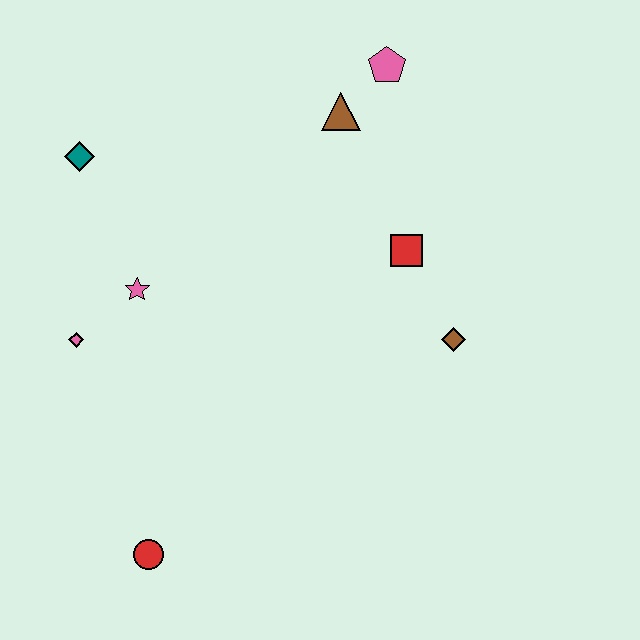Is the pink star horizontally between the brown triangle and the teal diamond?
Yes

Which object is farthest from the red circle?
The pink pentagon is farthest from the red circle.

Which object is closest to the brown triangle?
The pink pentagon is closest to the brown triangle.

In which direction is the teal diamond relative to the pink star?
The teal diamond is above the pink star.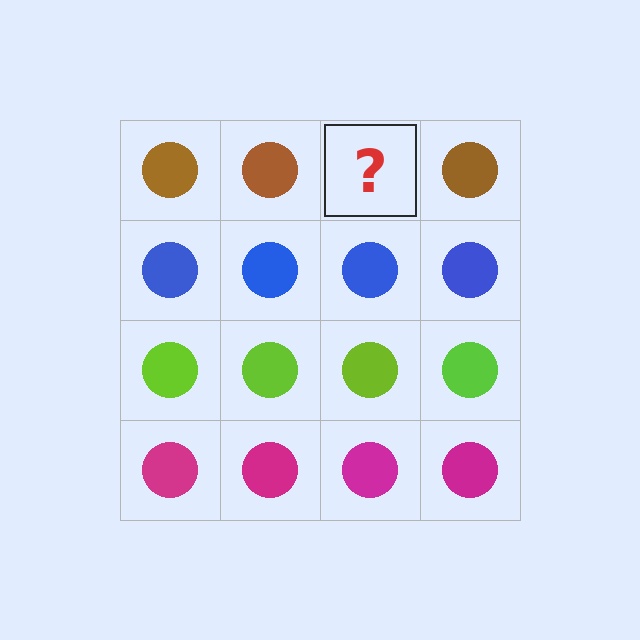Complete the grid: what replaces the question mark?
The question mark should be replaced with a brown circle.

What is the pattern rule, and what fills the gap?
The rule is that each row has a consistent color. The gap should be filled with a brown circle.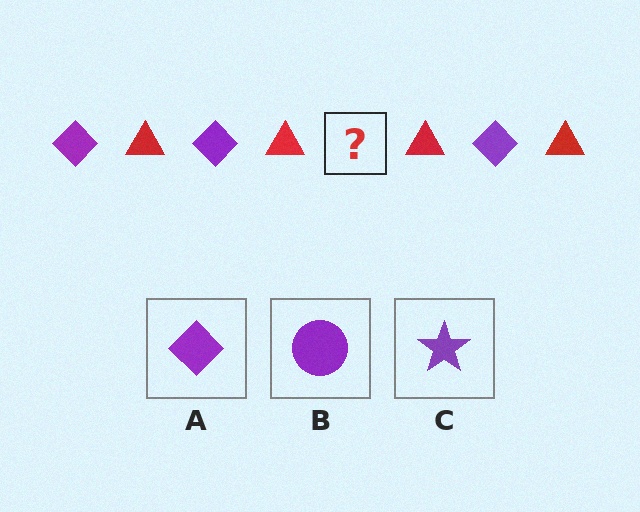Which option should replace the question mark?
Option A.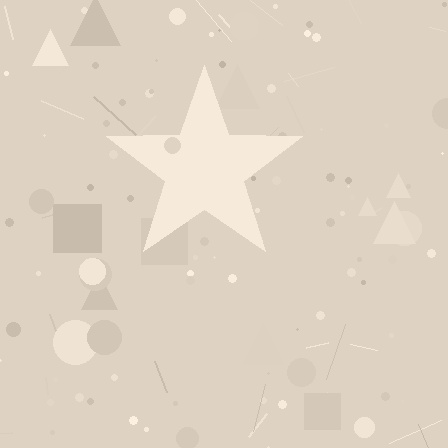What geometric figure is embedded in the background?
A star is embedded in the background.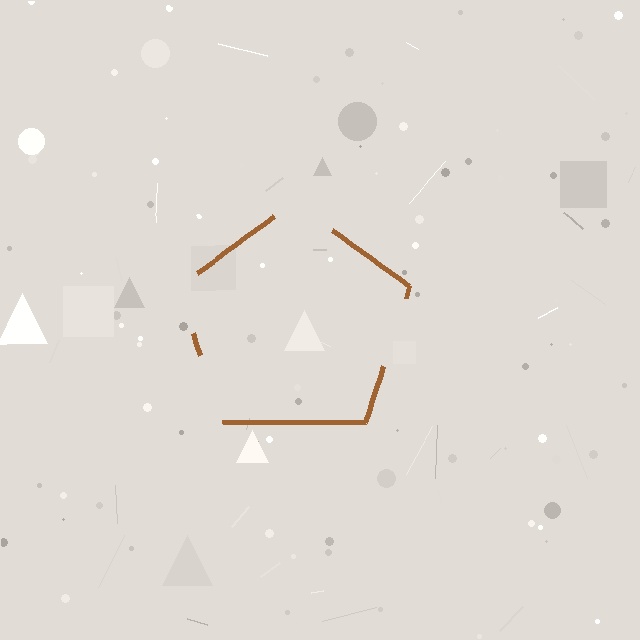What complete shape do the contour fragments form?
The contour fragments form a pentagon.